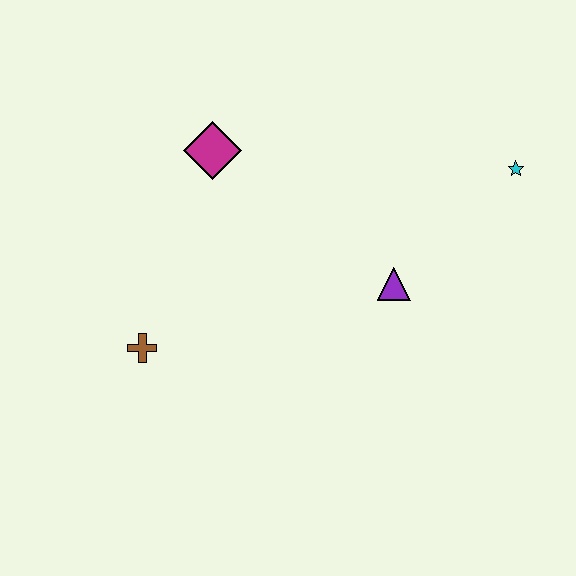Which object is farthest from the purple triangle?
The brown cross is farthest from the purple triangle.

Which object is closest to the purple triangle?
The cyan star is closest to the purple triangle.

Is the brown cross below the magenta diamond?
Yes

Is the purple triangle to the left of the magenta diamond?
No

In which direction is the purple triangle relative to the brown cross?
The purple triangle is to the right of the brown cross.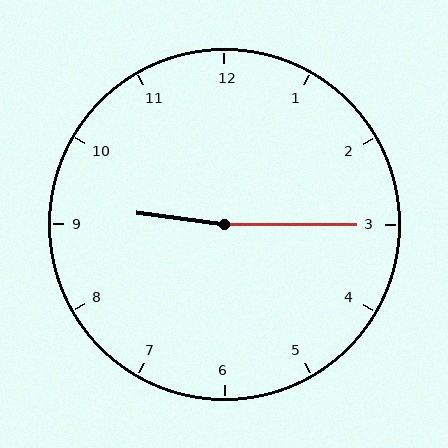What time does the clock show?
9:15.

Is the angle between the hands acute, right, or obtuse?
It is obtuse.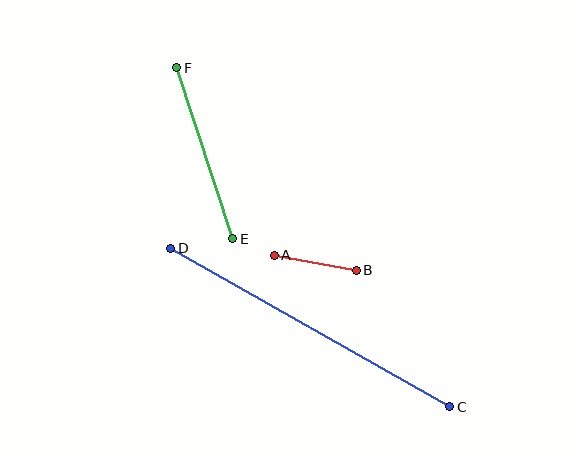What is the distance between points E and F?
The distance is approximately 180 pixels.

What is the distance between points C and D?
The distance is approximately 321 pixels.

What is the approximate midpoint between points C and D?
The midpoint is at approximately (310, 327) pixels.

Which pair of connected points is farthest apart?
Points C and D are farthest apart.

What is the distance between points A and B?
The distance is approximately 84 pixels.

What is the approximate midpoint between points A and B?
The midpoint is at approximately (315, 263) pixels.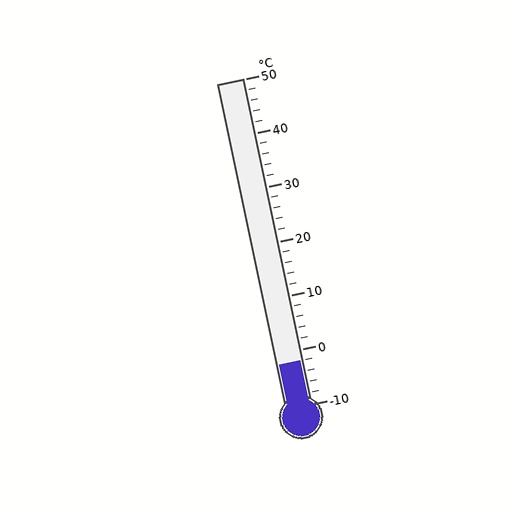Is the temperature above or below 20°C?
The temperature is below 20°C.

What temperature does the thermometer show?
The thermometer shows approximately -2°C.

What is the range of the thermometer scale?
The thermometer scale ranges from -10°C to 50°C.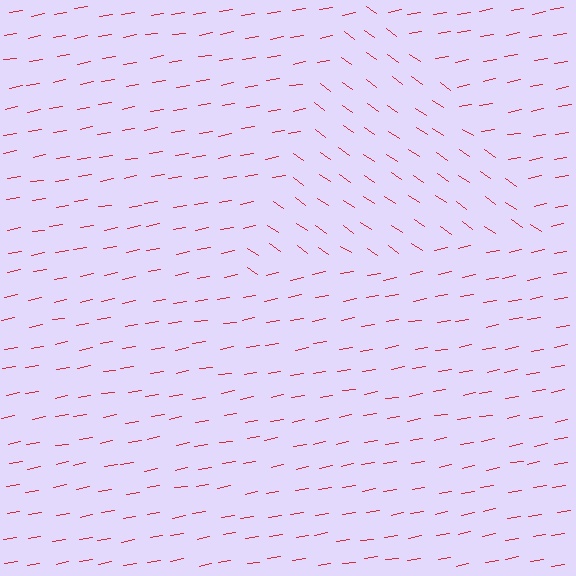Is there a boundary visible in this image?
Yes, there is a texture boundary formed by a change in line orientation.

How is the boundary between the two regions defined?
The boundary is defined purely by a change in line orientation (approximately 45 degrees difference). All lines are the same color and thickness.